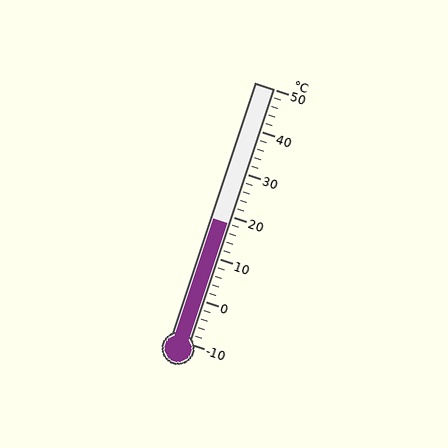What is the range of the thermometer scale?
The thermometer scale ranges from -10°C to 50°C.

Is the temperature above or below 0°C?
The temperature is above 0°C.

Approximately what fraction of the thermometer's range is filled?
The thermometer is filled to approximately 45% of its range.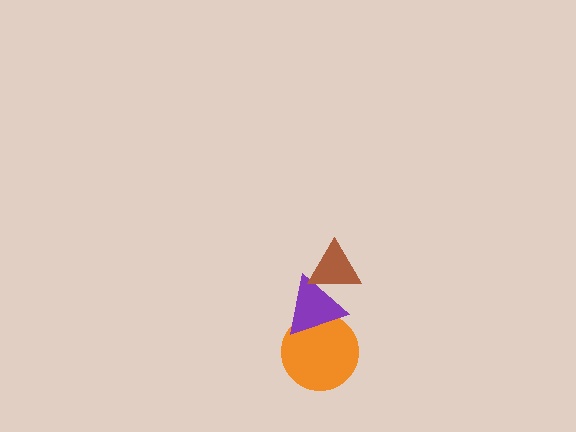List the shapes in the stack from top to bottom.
From top to bottom: the brown triangle, the purple triangle, the orange circle.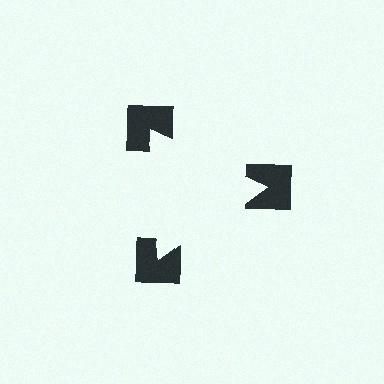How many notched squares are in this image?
There are 3 — one at each vertex of the illusory triangle.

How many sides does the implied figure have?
3 sides.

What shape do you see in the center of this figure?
An illusory triangle — its edges are inferred from the aligned wedge cuts in the notched squares, not physically drawn.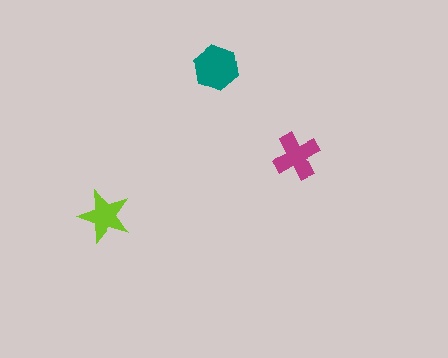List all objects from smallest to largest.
The lime star, the magenta cross, the teal hexagon.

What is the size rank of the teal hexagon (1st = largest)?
1st.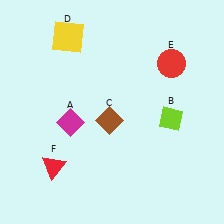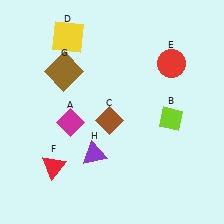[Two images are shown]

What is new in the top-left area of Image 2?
A brown square (G) was added in the top-left area of Image 2.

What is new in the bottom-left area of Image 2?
A purple triangle (H) was added in the bottom-left area of Image 2.